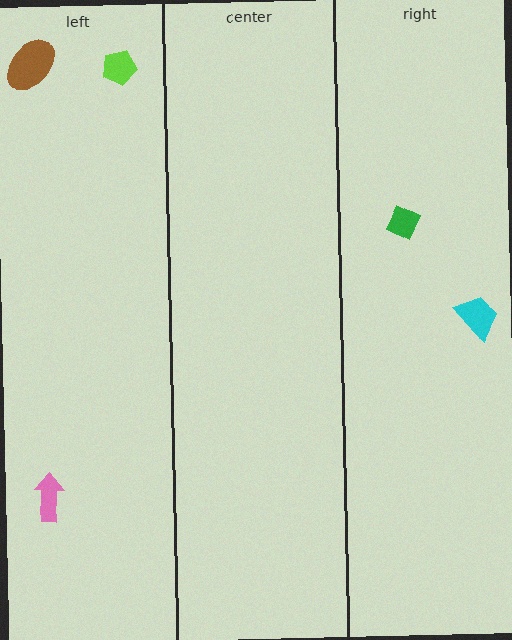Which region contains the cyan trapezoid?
The right region.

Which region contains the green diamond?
The right region.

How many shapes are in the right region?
2.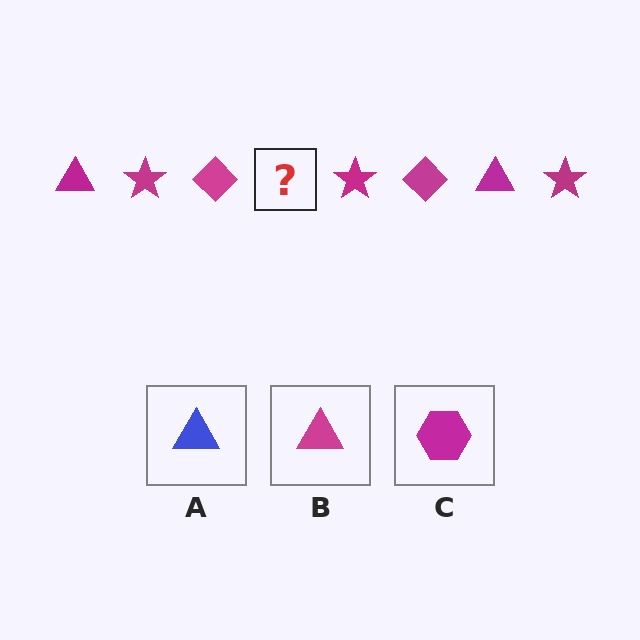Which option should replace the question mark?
Option B.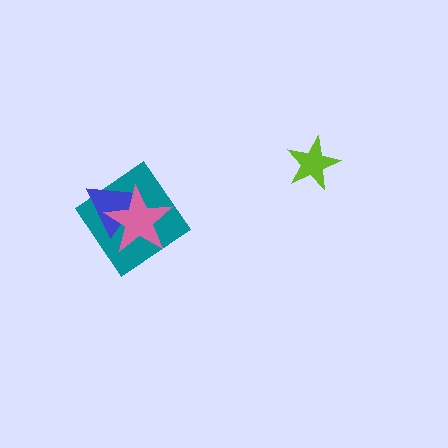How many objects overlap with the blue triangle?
2 objects overlap with the blue triangle.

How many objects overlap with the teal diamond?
2 objects overlap with the teal diamond.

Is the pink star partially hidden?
No, no other shape covers it.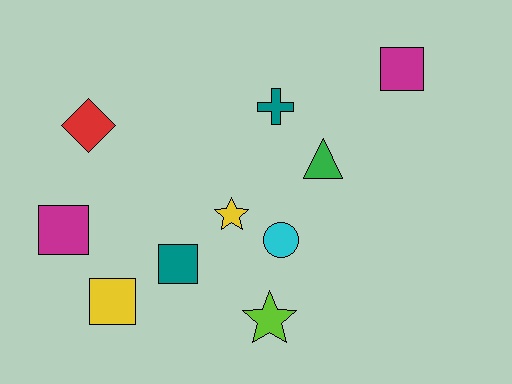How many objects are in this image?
There are 10 objects.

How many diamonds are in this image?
There is 1 diamond.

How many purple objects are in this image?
There are no purple objects.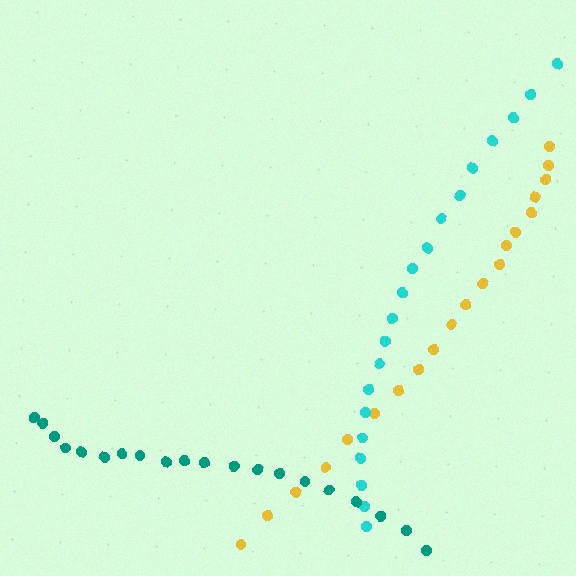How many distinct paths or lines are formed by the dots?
There are 3 distinct paths.